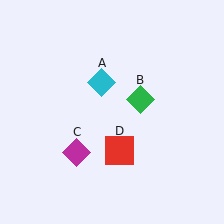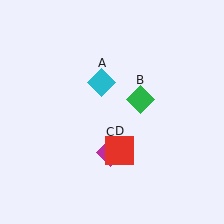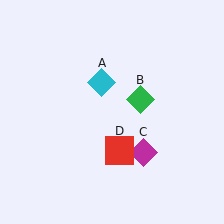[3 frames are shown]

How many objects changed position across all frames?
1 object changed position: magenta diamond (object C).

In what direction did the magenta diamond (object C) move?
The magenta diamond (object C) moved right.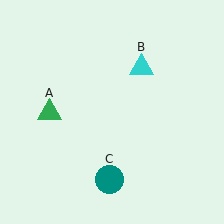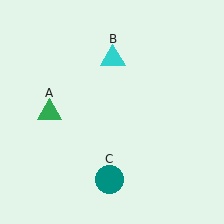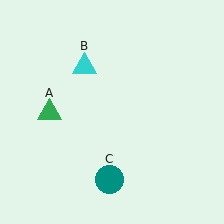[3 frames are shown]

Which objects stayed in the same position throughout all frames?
Green triangle (object A) and teal circle (object C) remained stationary.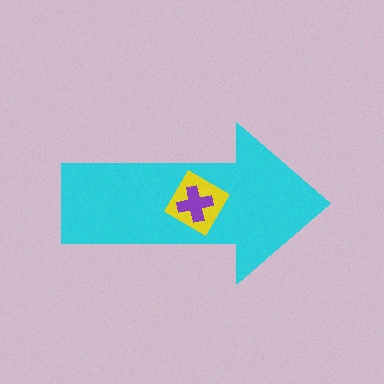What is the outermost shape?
The cyan arrow.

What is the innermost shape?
The purple cross.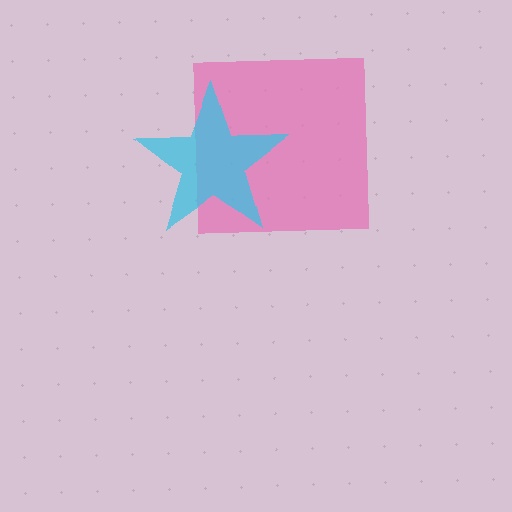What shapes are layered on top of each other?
The layered shapes are: a pink square, a cyan star.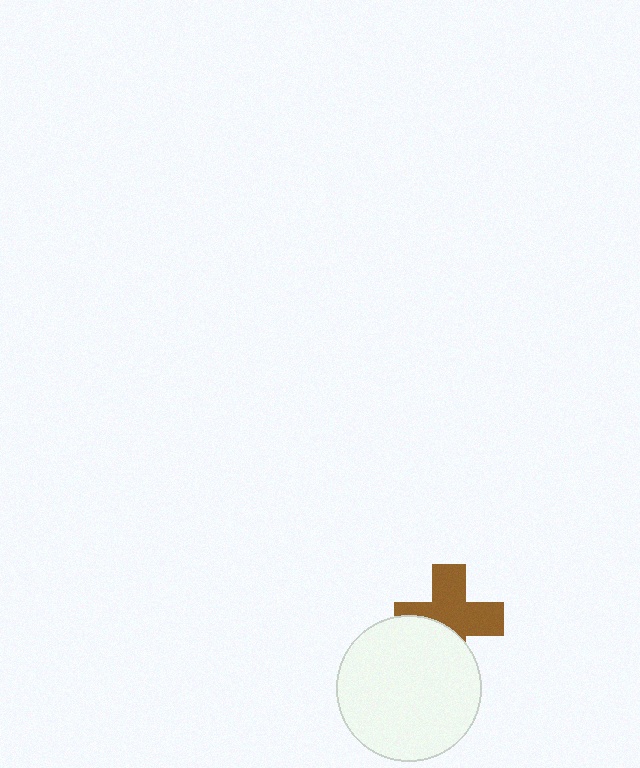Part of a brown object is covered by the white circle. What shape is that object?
It is a cross.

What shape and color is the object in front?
The object in front is a white circle.